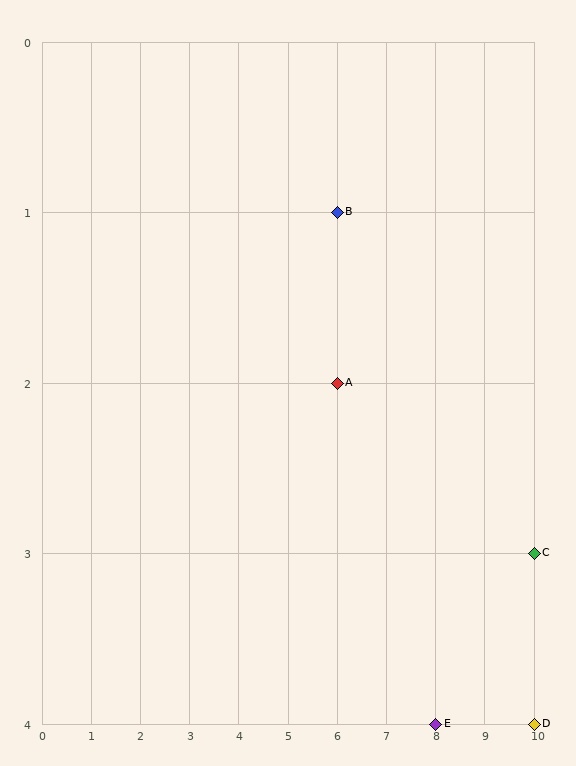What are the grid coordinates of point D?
Point D is at grid coordinates (10, 4).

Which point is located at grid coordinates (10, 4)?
Point D is at (10, 4).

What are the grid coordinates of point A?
Point A is at grid coordinates (6, 2).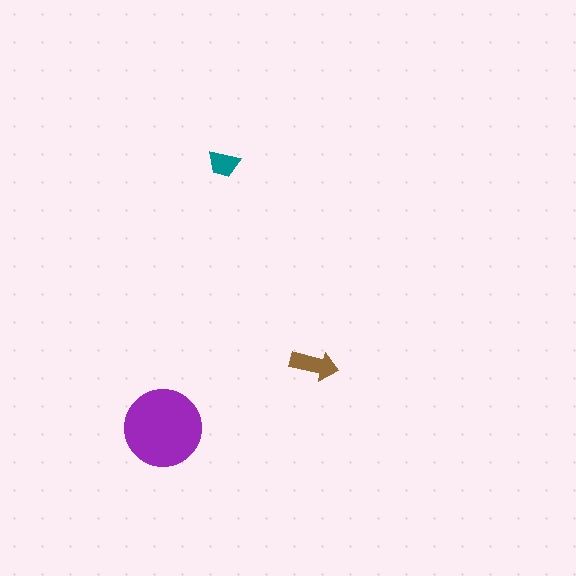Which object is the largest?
The purple circle.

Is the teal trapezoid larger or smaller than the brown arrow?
Smaller.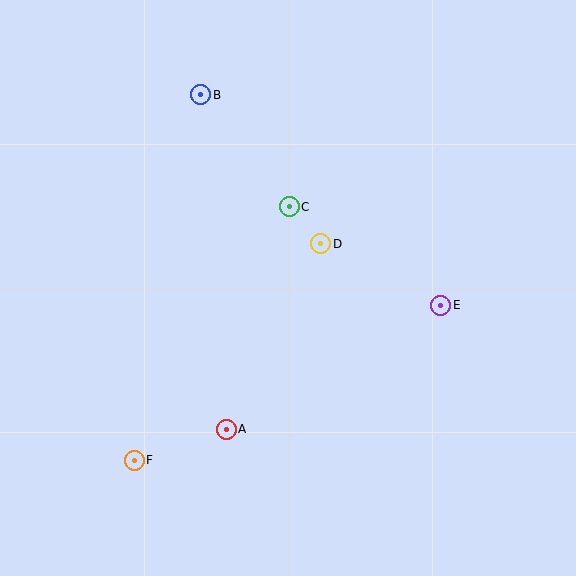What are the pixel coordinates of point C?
Point C is at (289, 207).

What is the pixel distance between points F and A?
The distance between F and A is 97 pixels.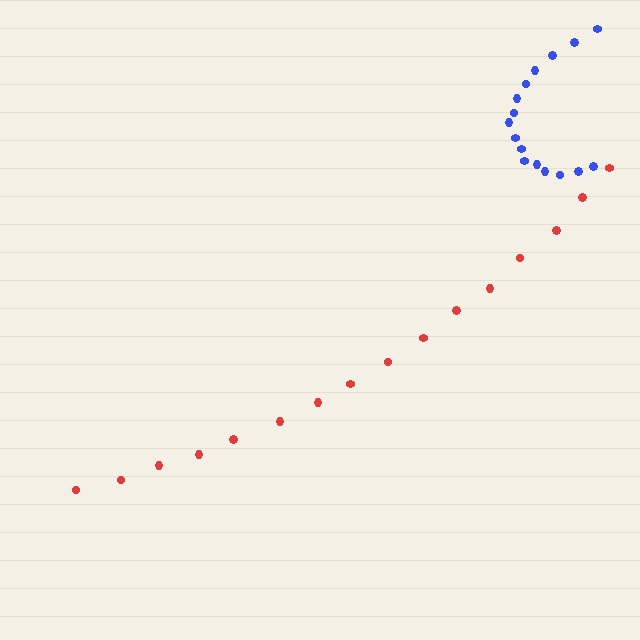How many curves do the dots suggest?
There are 2 distinct paths.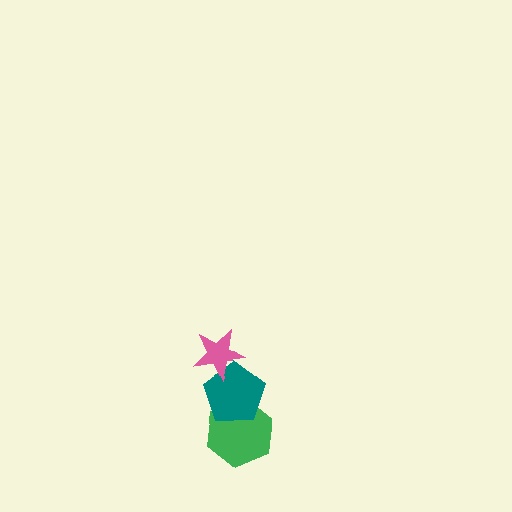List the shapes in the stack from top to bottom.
From top to bottom: the pink star, the teal pentagon, the green hexagon.